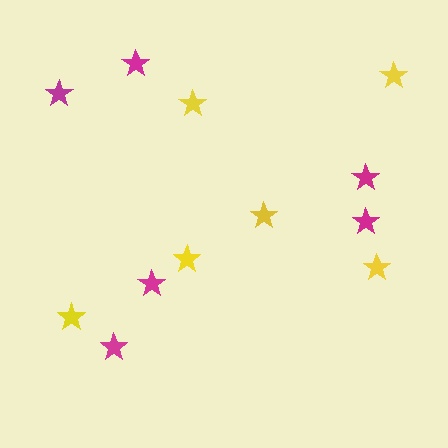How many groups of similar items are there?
There are 2 groups: one group of magenta stars (6) and one group of yellow stars (6).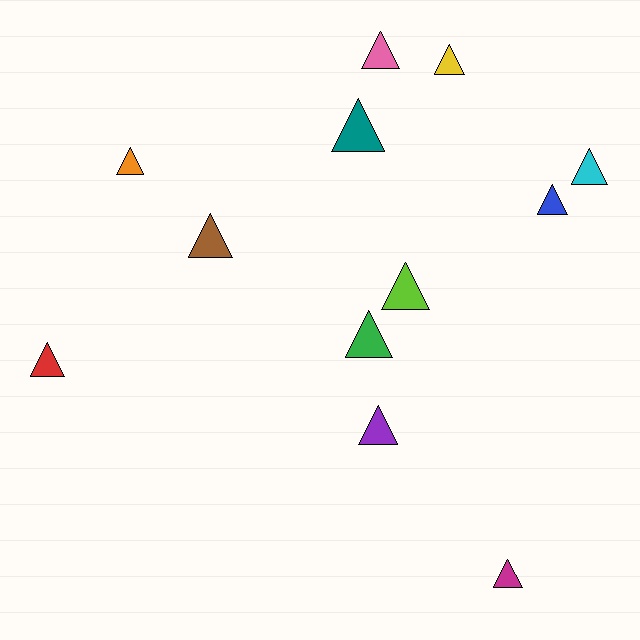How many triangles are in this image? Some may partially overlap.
There are 12 triangles.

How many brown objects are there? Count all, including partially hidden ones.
There is 1 brown object.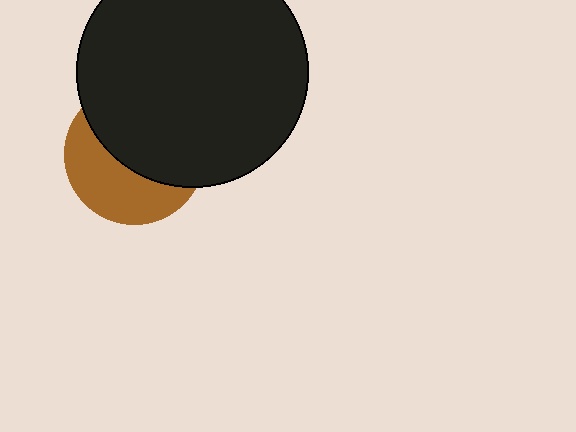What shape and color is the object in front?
The object in front is a black circle.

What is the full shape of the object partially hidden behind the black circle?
The partially hidden object is a brown circle.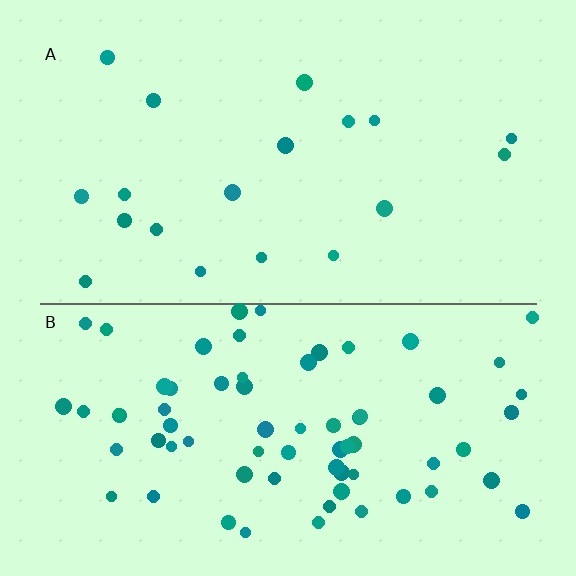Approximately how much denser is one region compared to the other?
Approximately 3.7× — region B over region A.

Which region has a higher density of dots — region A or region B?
B (the bottom).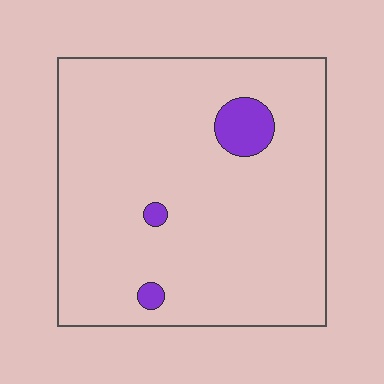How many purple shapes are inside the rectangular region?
3.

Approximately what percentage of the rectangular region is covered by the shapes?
Approximately 5%.